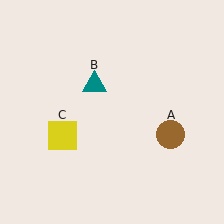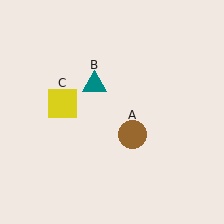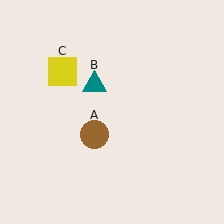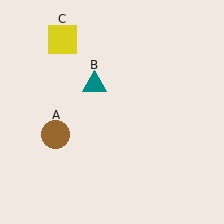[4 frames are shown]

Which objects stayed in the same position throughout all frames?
Teal triangle (object B) remained stationary.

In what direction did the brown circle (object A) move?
The brown circle (object A) moved left.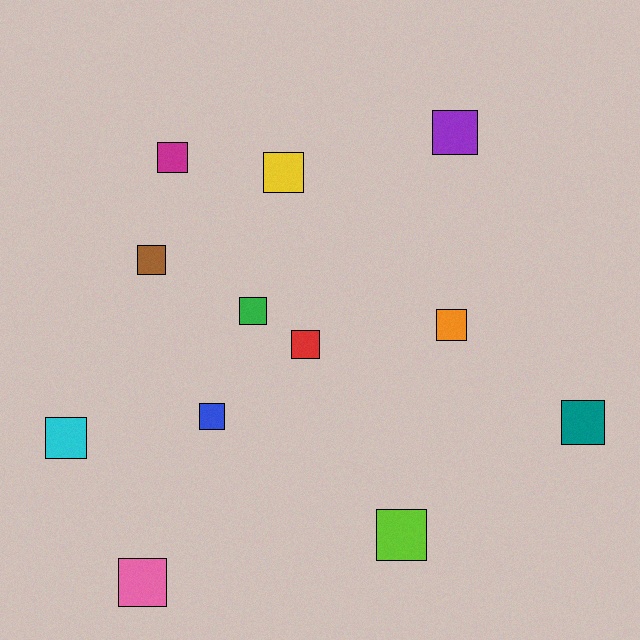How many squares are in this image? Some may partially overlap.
There are 12 squares.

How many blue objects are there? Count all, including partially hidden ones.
There is 1 blue object.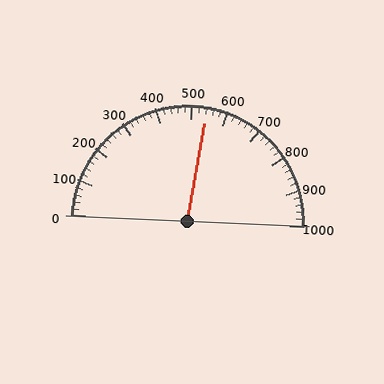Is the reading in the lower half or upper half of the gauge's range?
The reading is in the upper half of the range (0 to 1000).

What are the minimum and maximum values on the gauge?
The gauge ranges from 0 to 1000.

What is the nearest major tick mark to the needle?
The nearest major tick mark is 500.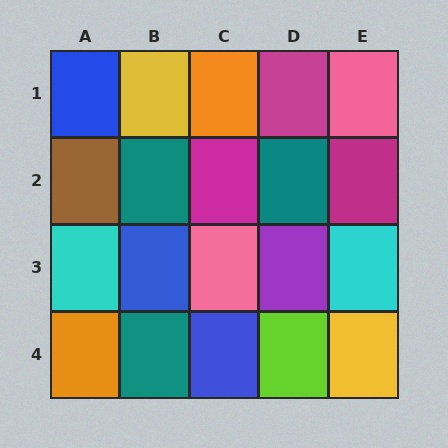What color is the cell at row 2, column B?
Teal.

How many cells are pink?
2 cells are pink.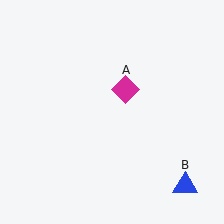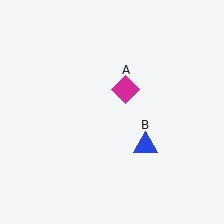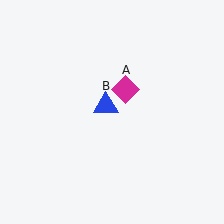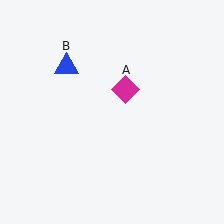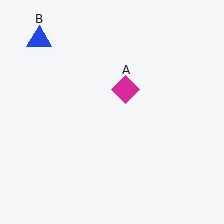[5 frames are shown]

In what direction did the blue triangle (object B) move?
The blue triangle (object B) moved up and to the left.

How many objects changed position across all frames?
1 object changed position: blue triangle (object B).